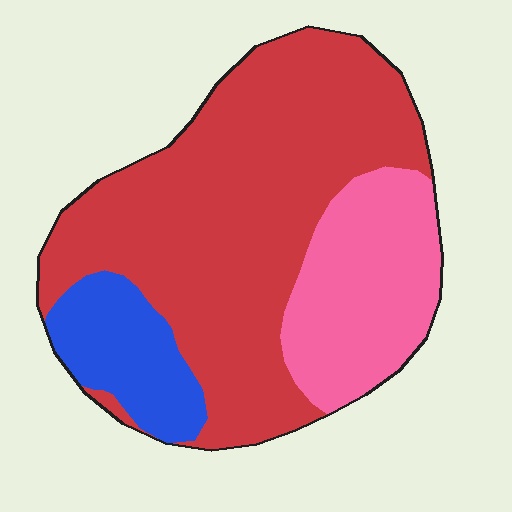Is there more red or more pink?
Red.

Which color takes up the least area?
Blue, at roughly 15%.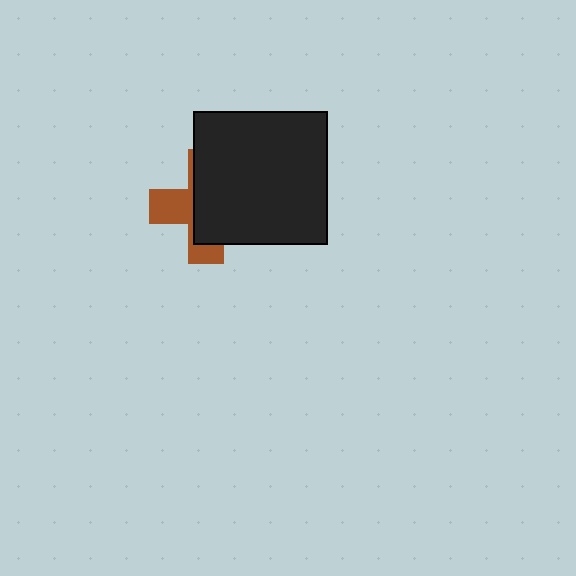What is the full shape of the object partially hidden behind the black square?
The partially hidden object is a brown cross.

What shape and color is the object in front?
The object in front is a black square.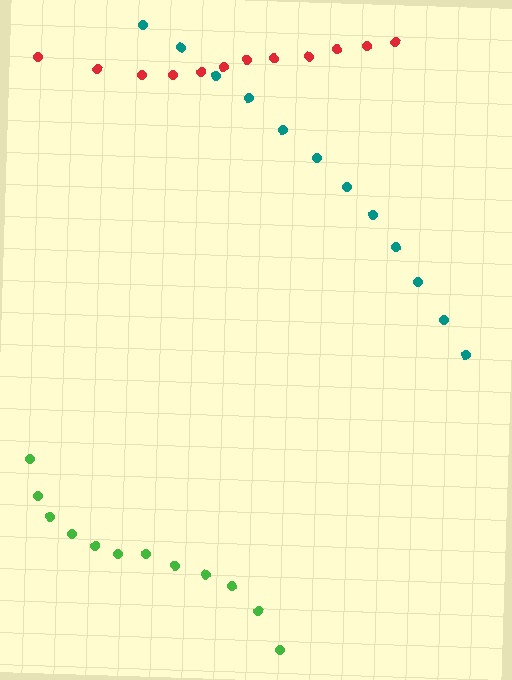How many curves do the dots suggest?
There are 3 distinct paths.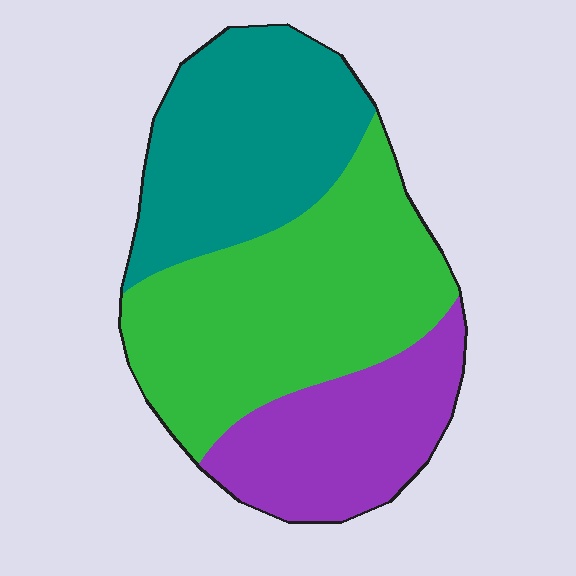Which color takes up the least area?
Purple, at roughly 25%.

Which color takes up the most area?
Green, at roughly 45%.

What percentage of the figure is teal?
Teal takes up about one third (1/3) of the figure.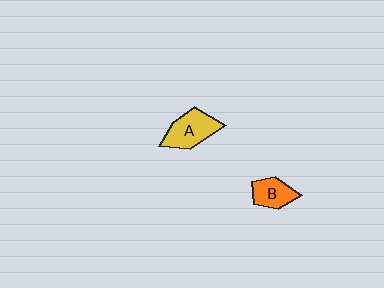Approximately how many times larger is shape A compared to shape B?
Approximately 1.4 times.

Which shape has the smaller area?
Shape B (orange).